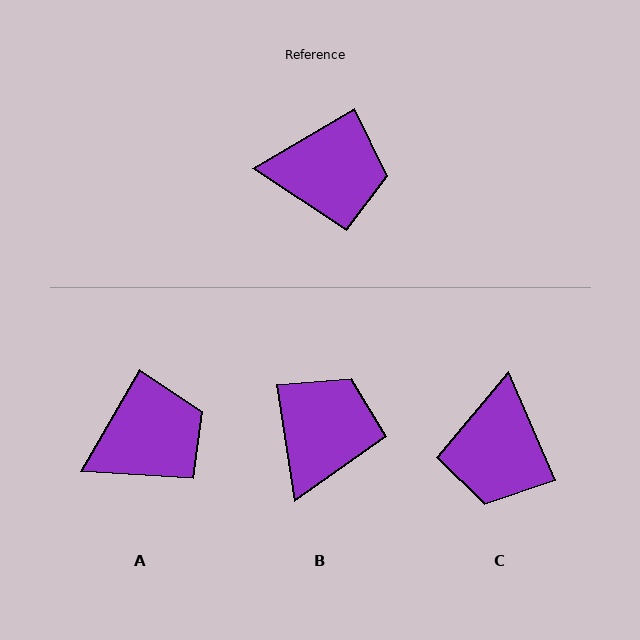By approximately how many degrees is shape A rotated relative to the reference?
Approximately 30 degrees counter-clockwise.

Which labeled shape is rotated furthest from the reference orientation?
C, about 97 degrees away.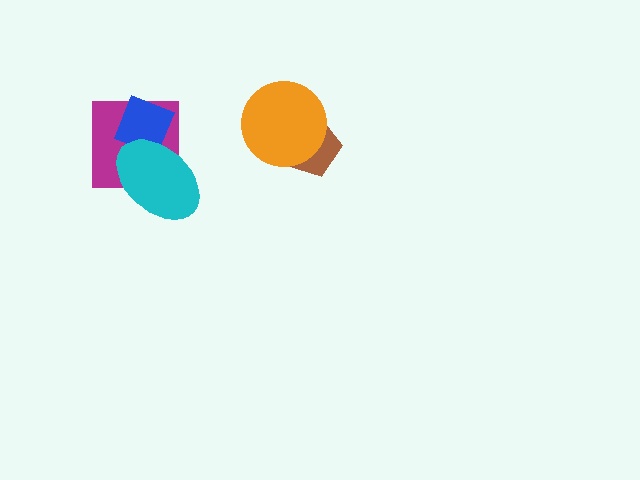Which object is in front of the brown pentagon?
The orange circle is in front of the brown pentagon.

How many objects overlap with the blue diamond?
2 objects overlap with the blue diamond.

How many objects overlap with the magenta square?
2 objects overlap with the magenta square.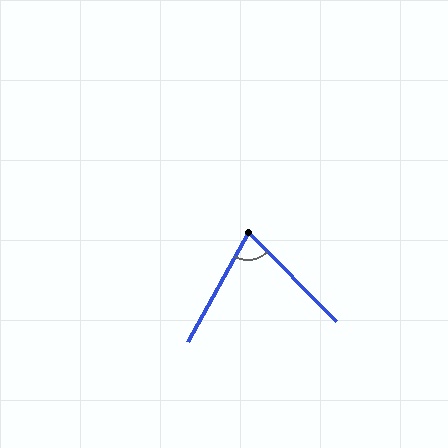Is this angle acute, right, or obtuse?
It is acute.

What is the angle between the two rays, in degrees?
Approximately 74 degrees.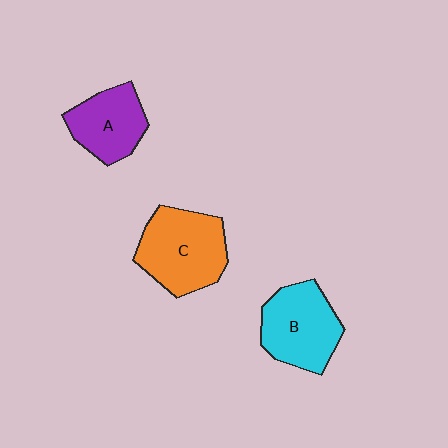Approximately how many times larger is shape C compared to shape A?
Approximately 1.4 times.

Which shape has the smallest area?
Shape A (purple).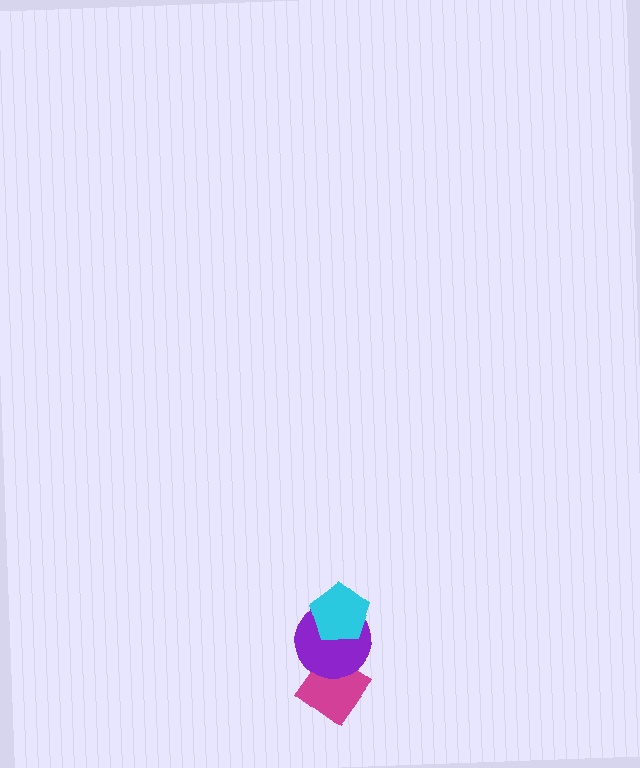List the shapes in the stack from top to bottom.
From top to bottom: the cyan pentagon, the purple circle, the magenta diamond.